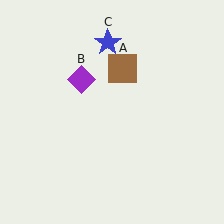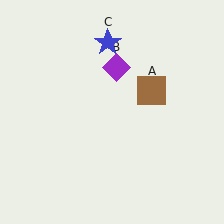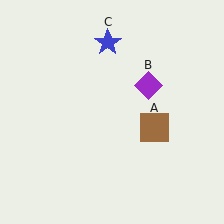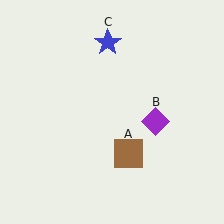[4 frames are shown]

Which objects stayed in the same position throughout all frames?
Blue star (object C) remained stationary.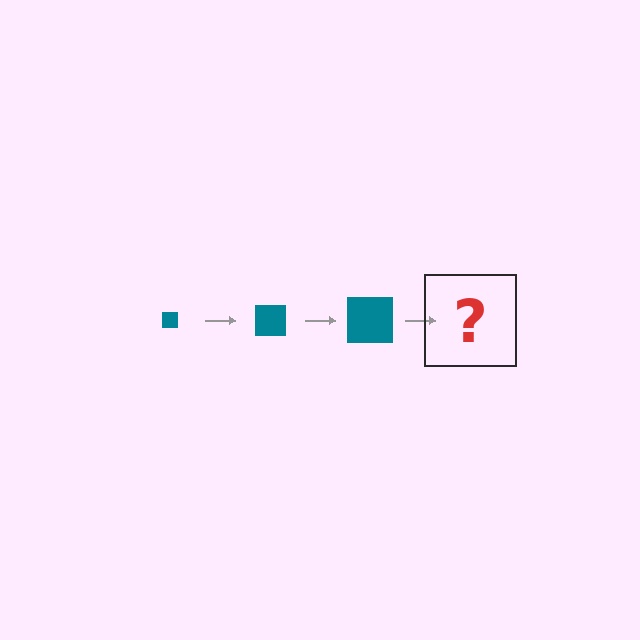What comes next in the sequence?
The next element should be a teal square, larger than the previous one.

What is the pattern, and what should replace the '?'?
The pattern is that the square gets progressively larger each step. The '?' should be a teal square, larger than the previous one.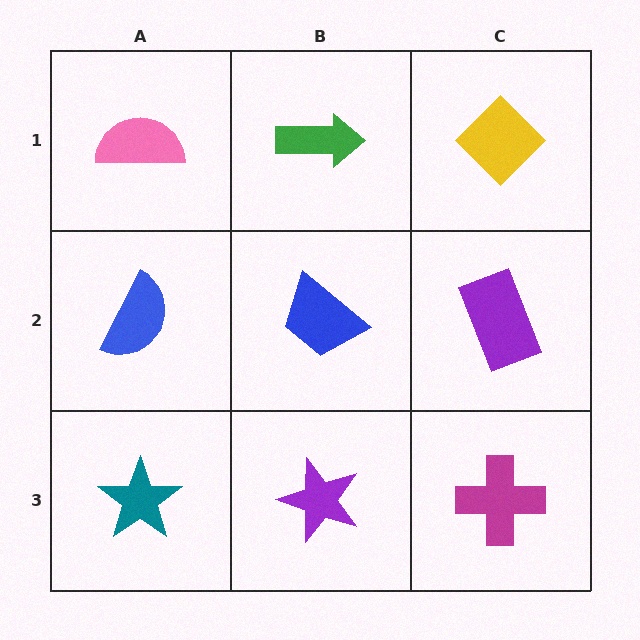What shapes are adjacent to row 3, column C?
A purple rectangle (row 2, column C), a purple star (row 3, column B).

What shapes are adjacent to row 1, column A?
A blue semicircle (row 2, column A), a green arrow (row 1, column B).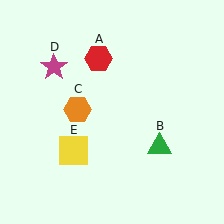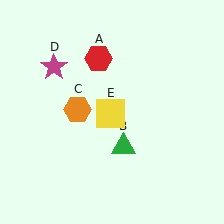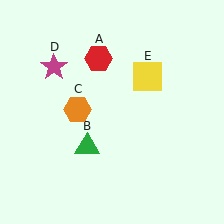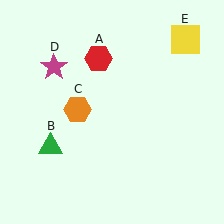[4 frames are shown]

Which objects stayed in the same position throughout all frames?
Red hexagon (object A) and orange hexagon (object C) and magenta star (object D) remained stationary.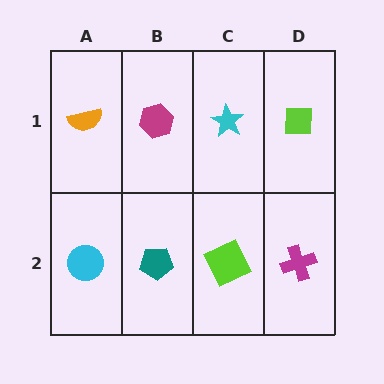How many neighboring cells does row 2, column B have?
3.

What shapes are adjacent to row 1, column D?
A magenta cross (row 2, column D), a cyan star (row 1, column C).